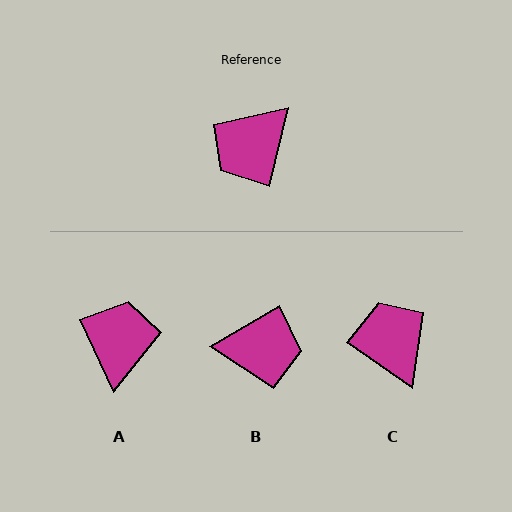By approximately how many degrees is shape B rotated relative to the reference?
Approximately 134 degrees counter-clockwise.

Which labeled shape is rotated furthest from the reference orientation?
A, about 141 degrees away.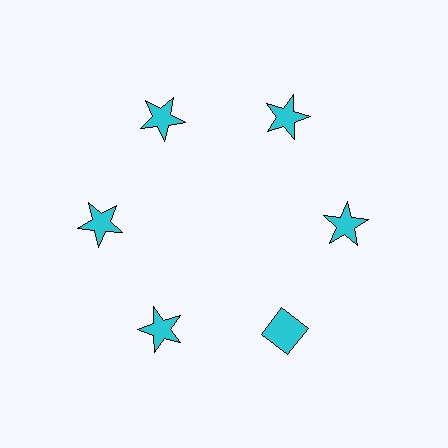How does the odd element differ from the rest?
It has a different shape: diamond instead of star.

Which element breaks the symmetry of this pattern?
The cyan diamond at roughly the 5 o'clock position breaks the symmetry. All other shapes are cyan stars.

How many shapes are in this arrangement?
There are 6 shapes arranged in a ring pattern.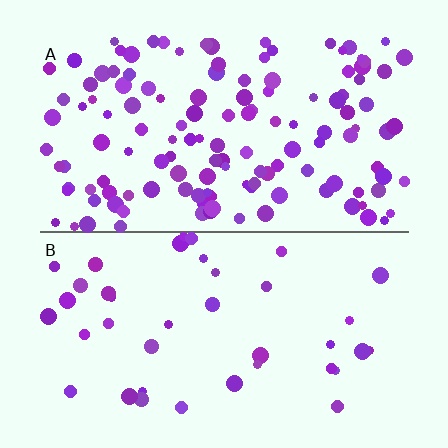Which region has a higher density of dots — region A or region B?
A (the top).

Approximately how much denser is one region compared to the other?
Approximately 3.3× — region A over region B.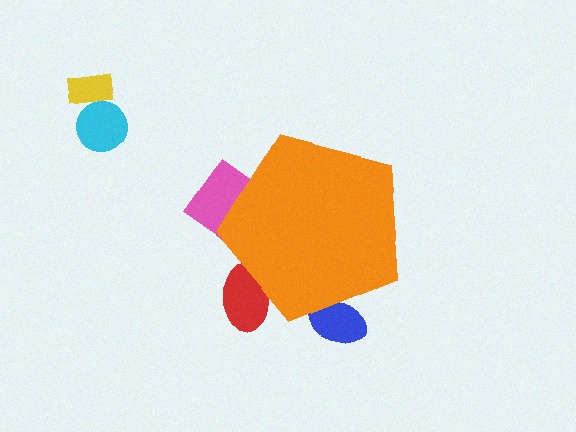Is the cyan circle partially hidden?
No, the cyan circle is fully visible.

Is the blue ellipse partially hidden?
Yes, the blue ellipse is partially hidden behind the orange pentagon.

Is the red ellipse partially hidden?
Yes, the red ellipse is partially hidden behind the orange pentagon.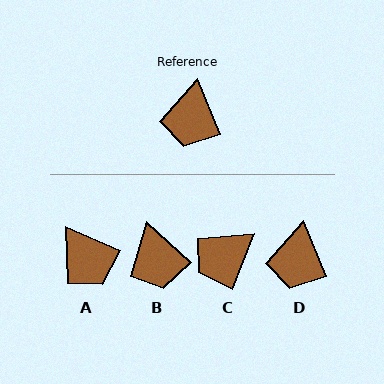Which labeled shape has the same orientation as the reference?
D.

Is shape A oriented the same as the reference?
No, it is off by about 43 degrees.